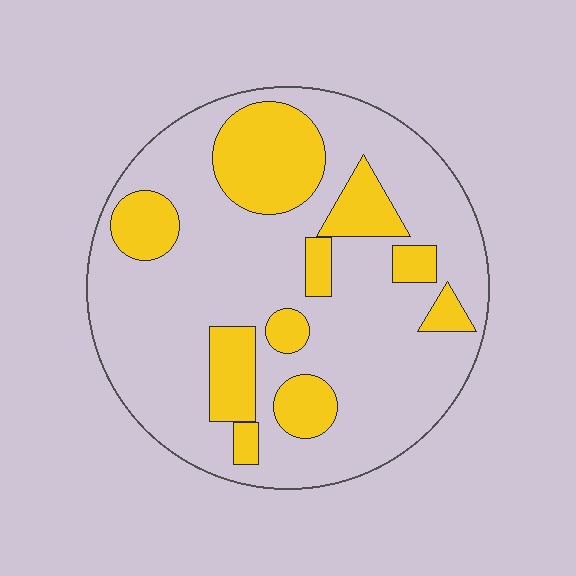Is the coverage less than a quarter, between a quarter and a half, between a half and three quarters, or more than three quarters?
Between a quarter and a half.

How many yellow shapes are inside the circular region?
10.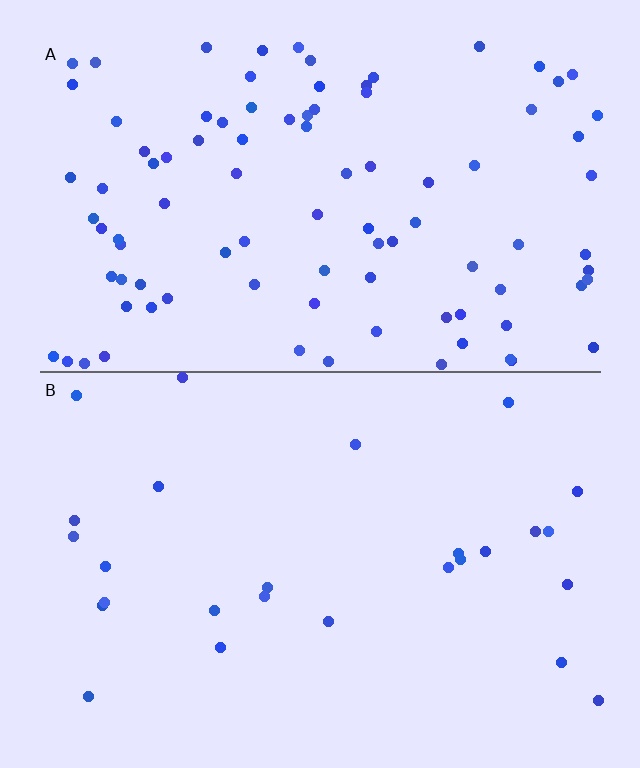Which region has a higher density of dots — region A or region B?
A (the top).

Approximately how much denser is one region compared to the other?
Approximately 3.5× — region A over region B.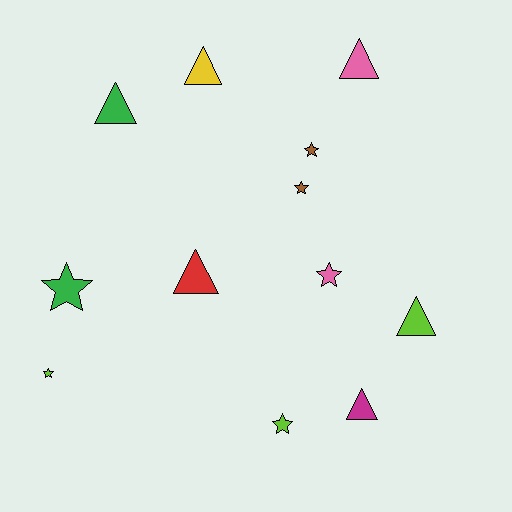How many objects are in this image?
There are 12 objects.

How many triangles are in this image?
There are 6 triangles.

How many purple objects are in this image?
There are no purple objects.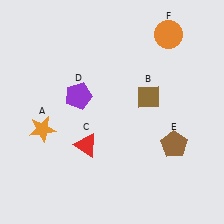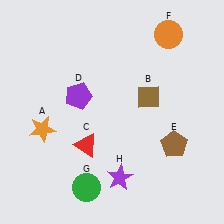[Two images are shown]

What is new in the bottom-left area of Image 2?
A green circle (G) was added in the bottom-left area of Image 2.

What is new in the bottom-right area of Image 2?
A purple star (H) was added in the bottom-right area of Image 2.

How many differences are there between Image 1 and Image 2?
There are 2 differences between the two images.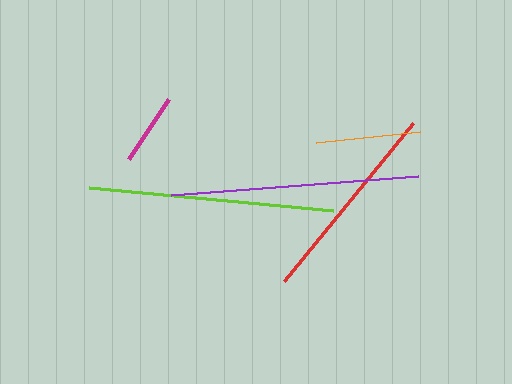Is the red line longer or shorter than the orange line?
The red line is longer than the orange line.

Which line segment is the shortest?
The magenta line is the shortest at approximately 72 pixels.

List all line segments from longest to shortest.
From longest to shortest: purple, lime, red, orange, magenta.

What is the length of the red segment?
The red segment is approximately 204 pixels long.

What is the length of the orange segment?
The orange segment is approximately 104 pixels long.